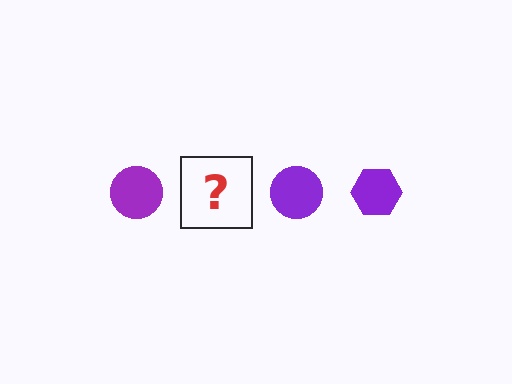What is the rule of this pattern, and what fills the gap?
The rule is that the pattern cycles through circle, hexagon shapes in purple. The gap should be filled with a purple hexagon.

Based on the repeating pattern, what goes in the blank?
The blank should be a purple hexagon.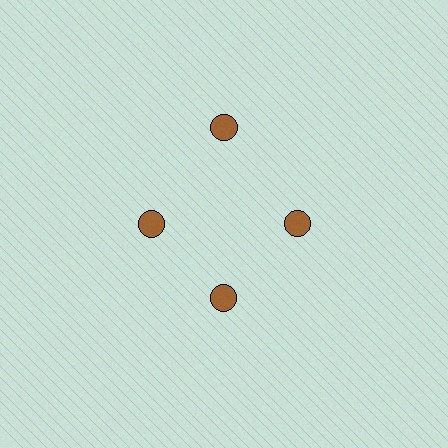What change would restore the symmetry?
The symmetry would be restored by moving it inward, back onto the ring so that all 4 circles sit at equal angles and equal distance from the center.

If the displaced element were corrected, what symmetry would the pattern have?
It would have 4-fold rotational symmetry — the pattern would map onto itself every 90 degrees.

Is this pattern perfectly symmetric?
No. The 4 brown circles are arranged in a ring, but one element near the 12 o'clock position is pushed outward from the center, breaking the 4-fold rotational symmetry.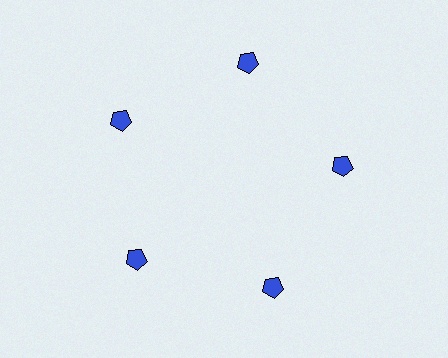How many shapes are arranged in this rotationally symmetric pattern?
There are 5 shapes, arranged in 5 groups of 1.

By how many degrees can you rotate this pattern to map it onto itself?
The pattern maps onto itself every 72 degrees of rotation.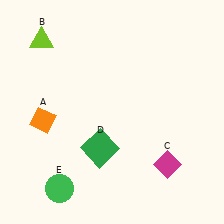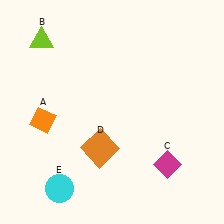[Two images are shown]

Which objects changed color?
D changed from green to orange. E changed from green to cyan.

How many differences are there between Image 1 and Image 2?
There are 2 differences between the two images.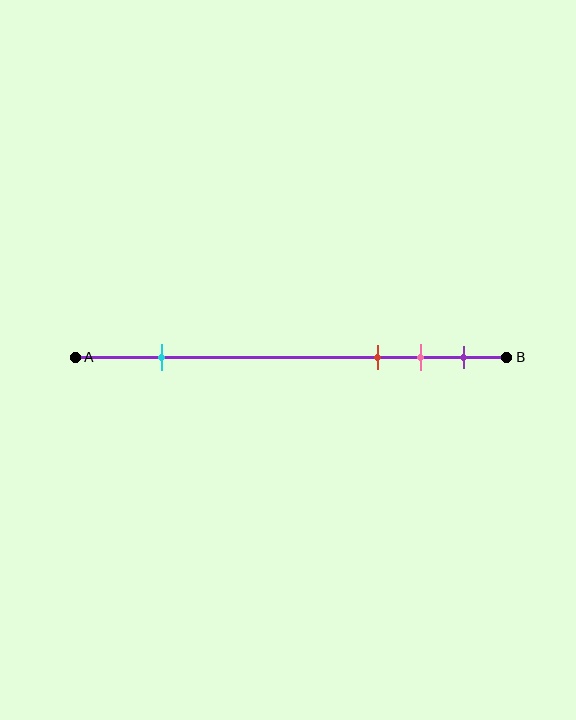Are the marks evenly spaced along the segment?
No, the marks are not evenly spaced.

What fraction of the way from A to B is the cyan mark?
The cyan mark is approximately 20% (0.2) of the way from A to B.